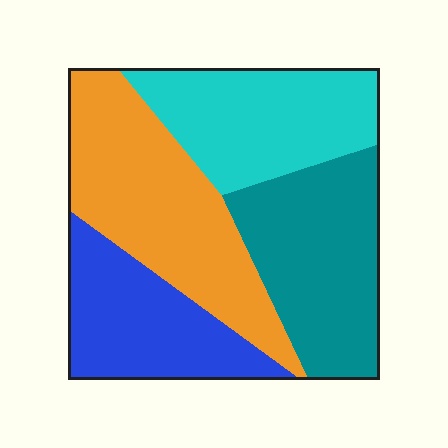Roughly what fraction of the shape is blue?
Blue takes up about one fifth (1/5) of the shape.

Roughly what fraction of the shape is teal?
Teal takes up between a sixth and a third of the shape.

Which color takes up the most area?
Orange, at roughly 30%.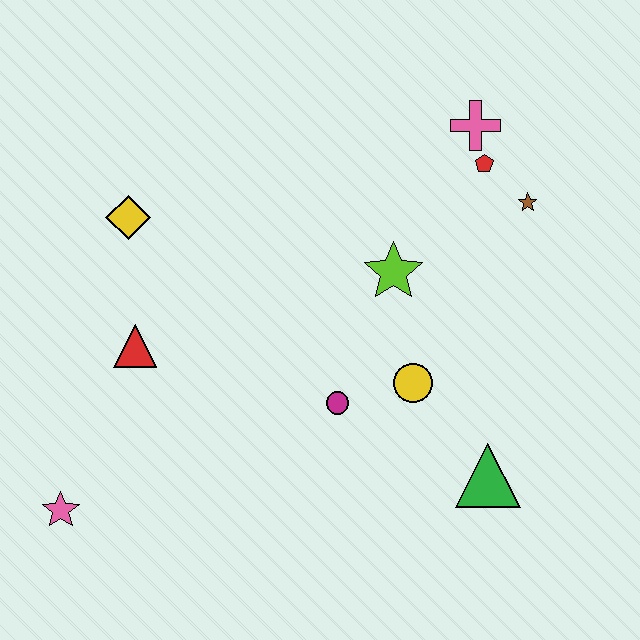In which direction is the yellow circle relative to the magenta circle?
The yellow circle is to the right of the magenta circle.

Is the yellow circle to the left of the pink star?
No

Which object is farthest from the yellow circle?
The pink star is farthest from the yellow circle.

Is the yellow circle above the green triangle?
Yes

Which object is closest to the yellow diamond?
The red triangle is closest to the yellow diamond.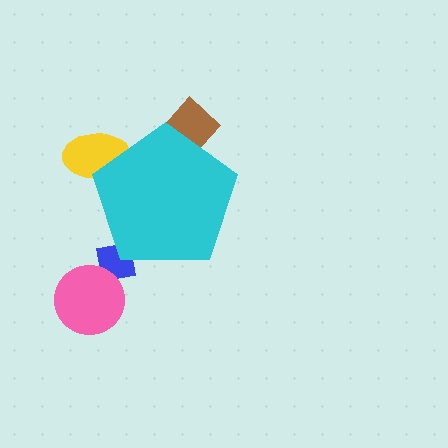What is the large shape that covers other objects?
A cyan pentagon.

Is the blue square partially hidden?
Yes, the blue square is partially hidden behind the cyan pentagon.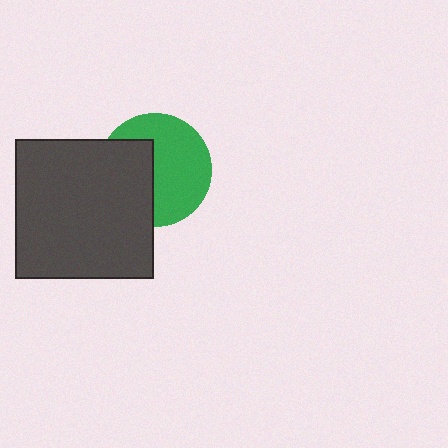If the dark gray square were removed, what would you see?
You would see the complete green circle.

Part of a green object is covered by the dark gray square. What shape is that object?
It is a circle.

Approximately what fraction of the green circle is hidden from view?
Roughly 40% of the green circle is hidden behind the dark gray square.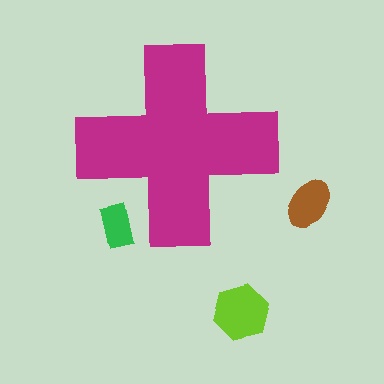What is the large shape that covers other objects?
A magenta cross.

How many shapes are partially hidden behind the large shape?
1 shape is partially hidden.